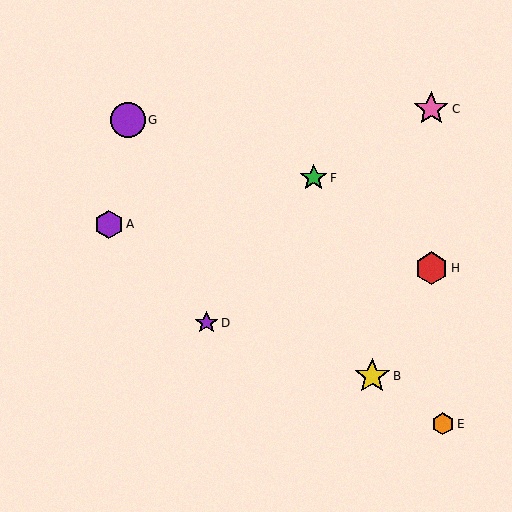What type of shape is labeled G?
Shape G is a purple circle.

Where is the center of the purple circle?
The center of the purple circle is at (128, 120).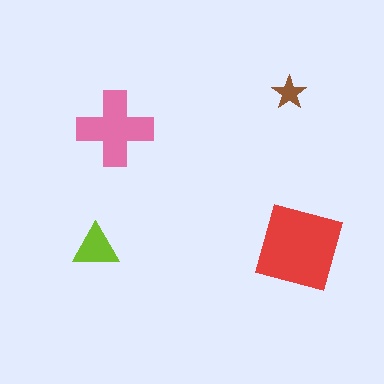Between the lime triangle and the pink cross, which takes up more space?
The pink cross.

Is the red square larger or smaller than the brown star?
Larger.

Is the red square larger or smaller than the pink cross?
Larger.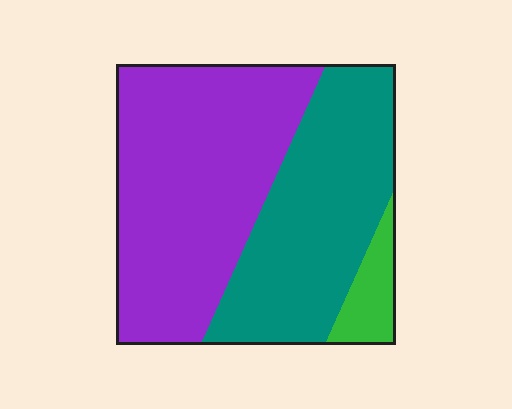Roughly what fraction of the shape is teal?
Teal covers 40% of the shape.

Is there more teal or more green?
Teal.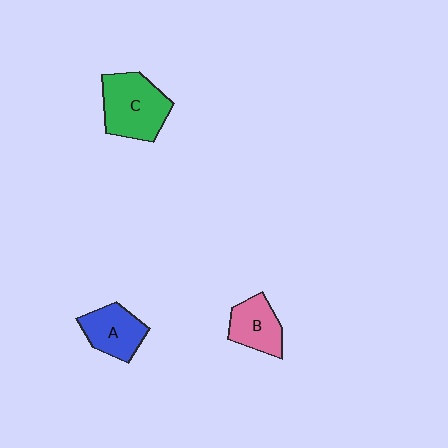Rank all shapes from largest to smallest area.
From largest to smallest: C (green), A (blue), B (pink).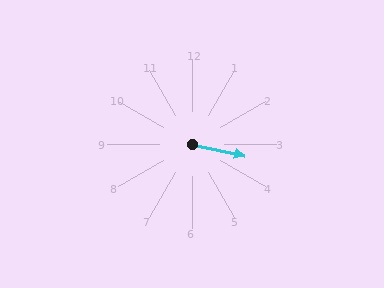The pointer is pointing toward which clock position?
Roughly 3 o'clock.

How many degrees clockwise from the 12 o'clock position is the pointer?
Approximately 102 degrees.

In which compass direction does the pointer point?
East.